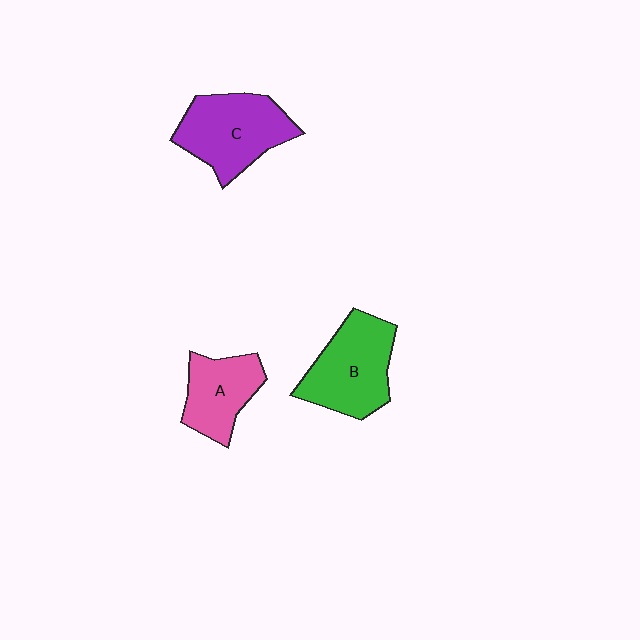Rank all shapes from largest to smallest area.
From largest to smallest: C (purple), B (green), A (pink).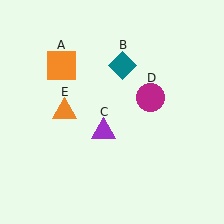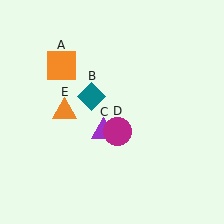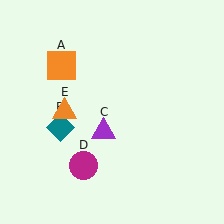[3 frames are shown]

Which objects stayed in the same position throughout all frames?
Orange square (object A) and purple triangle (object C) and orange triangle (object E) remained stationary.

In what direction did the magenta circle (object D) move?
The magenta circle (object D) moved down and to the left.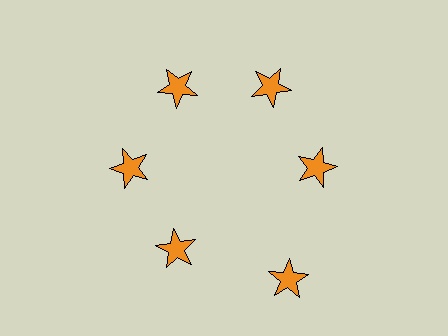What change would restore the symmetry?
The symmetry would be restored by moving it inward, back onto the ring so that all 6 stars sit at equal angles and equal distance from the center.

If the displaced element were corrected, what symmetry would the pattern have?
It would have 6-fold rotational symmetry — the pattern would map onto itself every 60 degrees.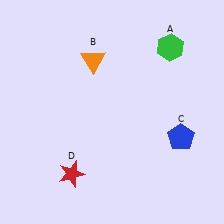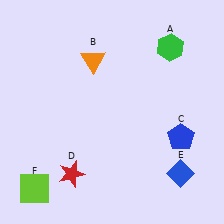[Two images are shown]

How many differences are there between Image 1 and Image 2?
There are 2 differences between the two images.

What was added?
A blue diamond (E), a lime square (F) were added in Image 2.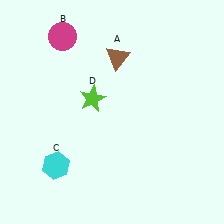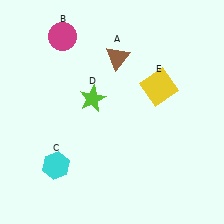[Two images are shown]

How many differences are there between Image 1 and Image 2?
There is 1 difference between the two images.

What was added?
A yellow square (E) was added in Image 2.